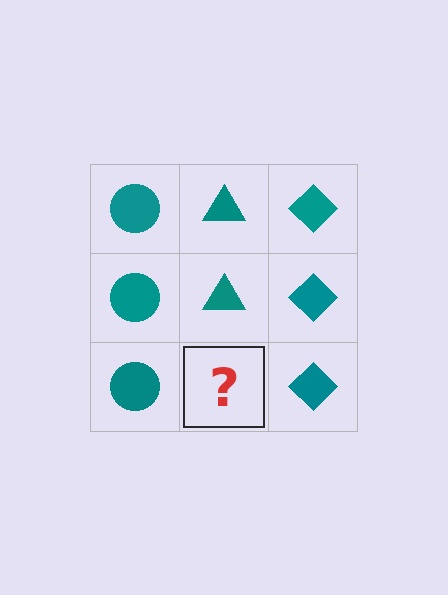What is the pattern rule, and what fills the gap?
The rule is that each column has a consistent shape. The gap should be filled with a teal triangle.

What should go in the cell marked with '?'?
The missing cell should contain a teal triangle.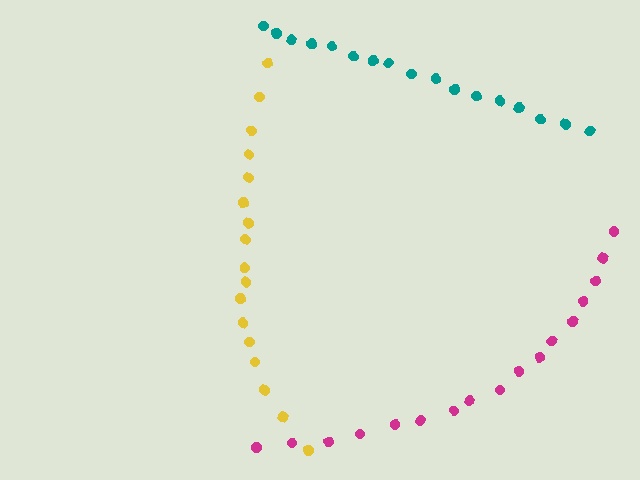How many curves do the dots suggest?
There are 3 distinct paths.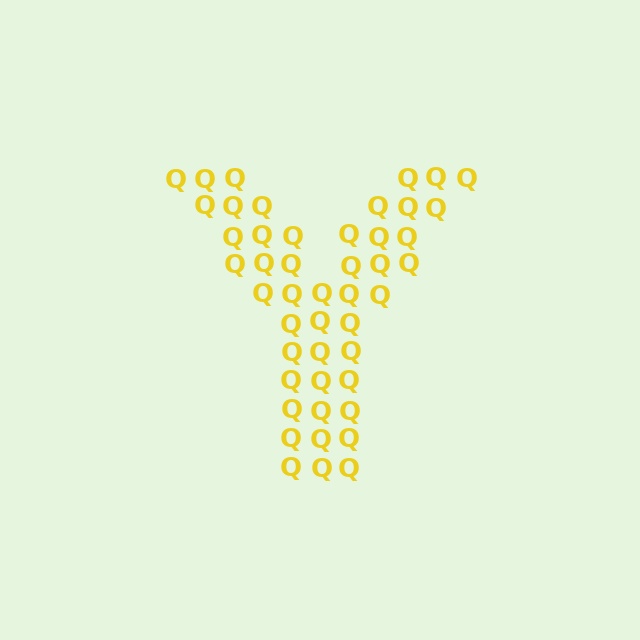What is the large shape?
The large shape is the letter Y.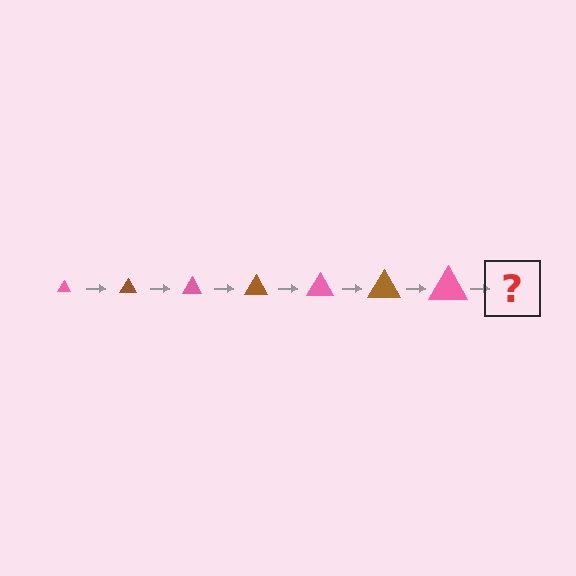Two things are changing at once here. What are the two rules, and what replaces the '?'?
The two rules are that the triangle grows larger each step and the color cycles through pink and brown. The '?' should be a brown triangle, larger than the previous one.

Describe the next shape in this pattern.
It should be a brown triangle, larger than the previous one.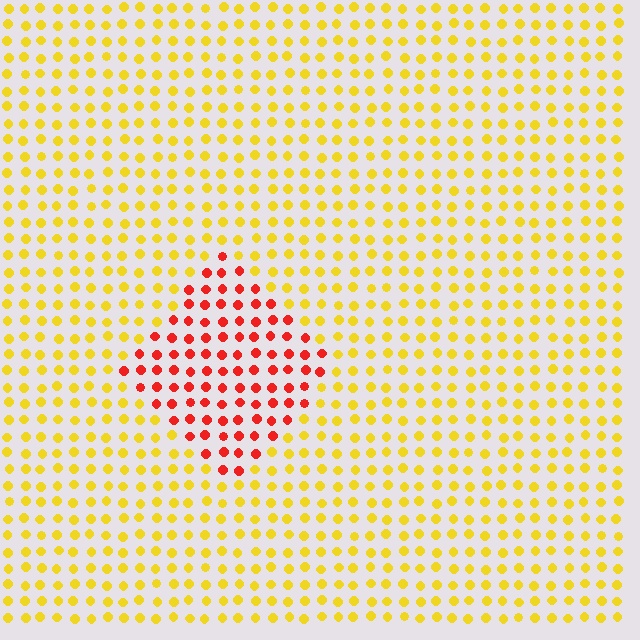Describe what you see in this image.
The image is filled with small yellow elements in a uniform arrangement. A diamond-shaped region is visible where the elements are tinted to a slightly different hue, forming a subtle color boundary.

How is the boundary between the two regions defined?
The boundary is defined purely by a slight shift in hue (about 53 degrees). Spacing, size, and orientation are identical on both sides.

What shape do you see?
I see a diamond.